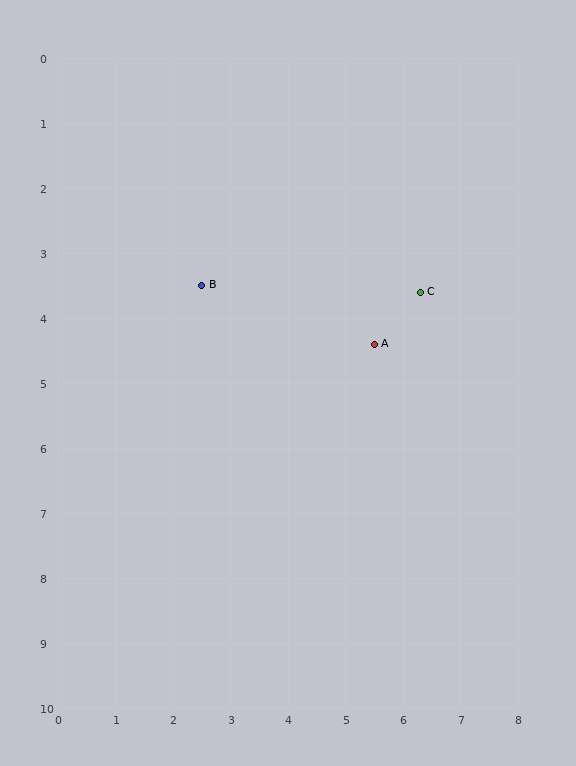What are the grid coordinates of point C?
Point C is at approximately (6.3, 3.6).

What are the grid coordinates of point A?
Point A is at approximately (5.5, 4.4).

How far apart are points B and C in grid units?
Points B and C are about 3.8 grid units apart.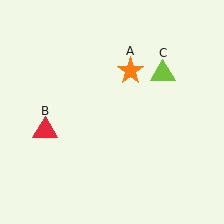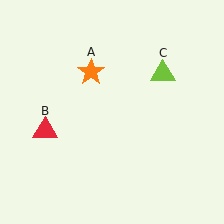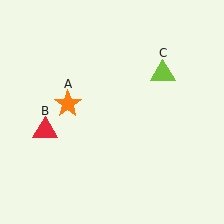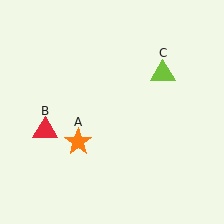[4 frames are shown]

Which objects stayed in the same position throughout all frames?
Red triangle (object B) and lime triangle (object C) remained stationary.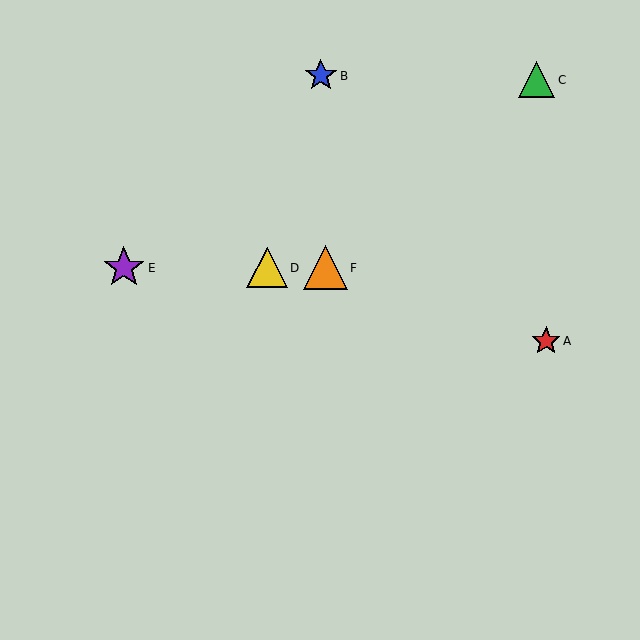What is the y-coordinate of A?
Object A is at y≈341.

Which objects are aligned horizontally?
Objects D, E, F are aligned horizontally.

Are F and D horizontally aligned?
Yes, both are at y≈268.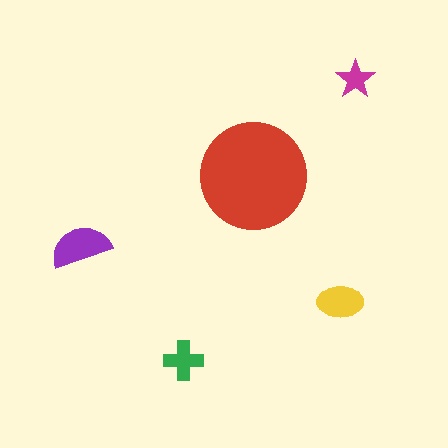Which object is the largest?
The red circle.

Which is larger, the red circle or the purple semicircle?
The red circle.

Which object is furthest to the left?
The purple semicircle is leftmost.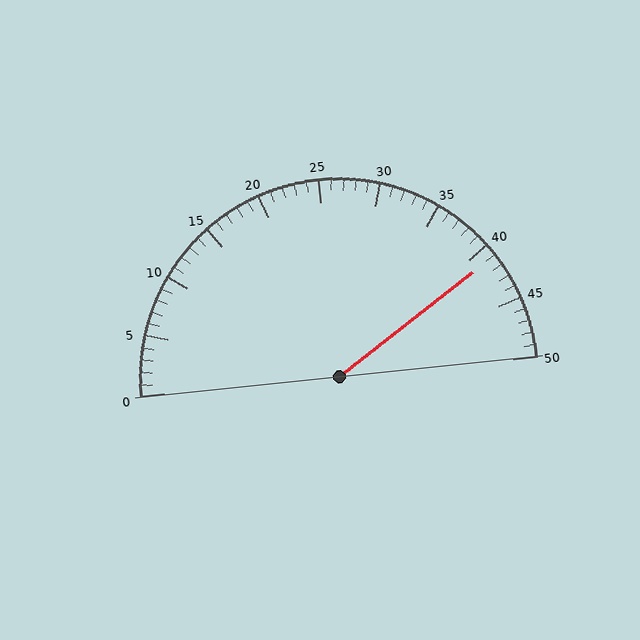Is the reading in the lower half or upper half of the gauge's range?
The reading is in the upper half of the range (0 to 50).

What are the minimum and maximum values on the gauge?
The gauge ranges from 0 to 50.